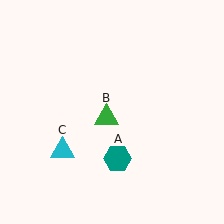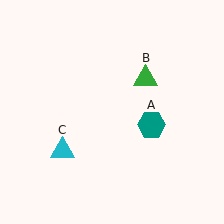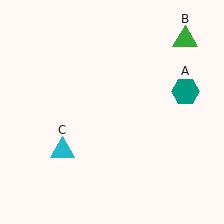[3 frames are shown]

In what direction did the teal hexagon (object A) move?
The teal hexagon (object A) moved up and to the right.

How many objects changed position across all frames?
2 objects changed position: teal hexagon (object A), green triangle (object B).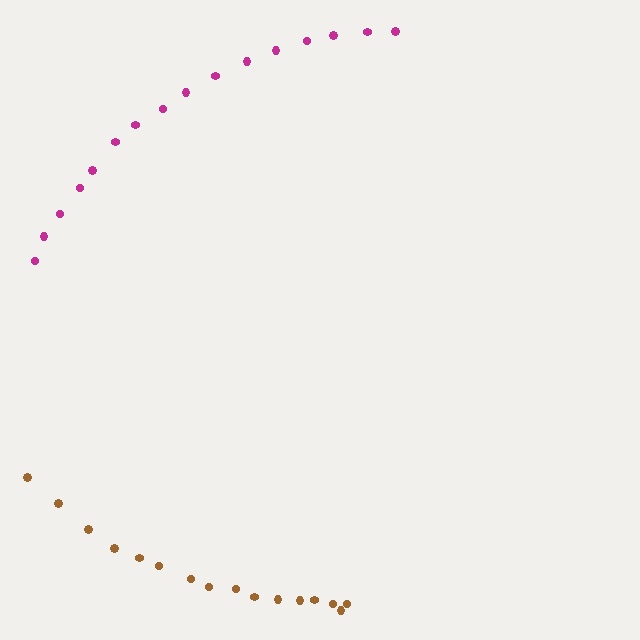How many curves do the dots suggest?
There are 2 distinct paths.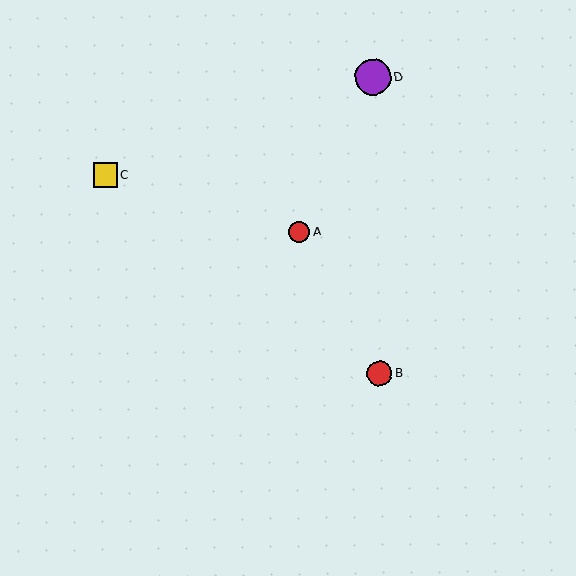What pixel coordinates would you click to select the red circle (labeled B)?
Click at (380, 373) to select the red circle B.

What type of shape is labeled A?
Shape A is a red circle.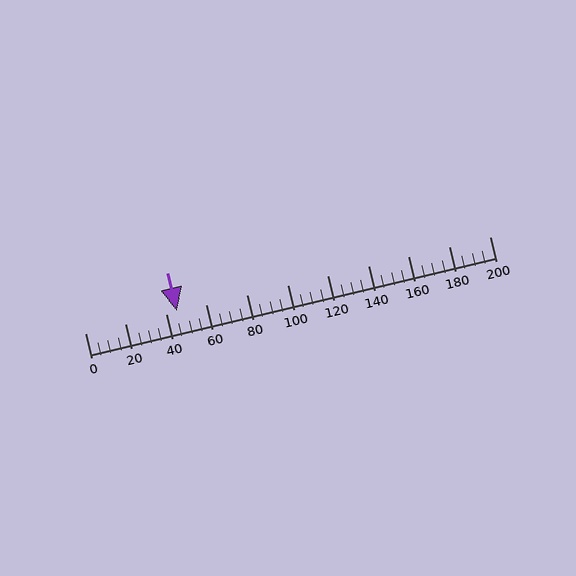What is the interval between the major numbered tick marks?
The major tick marks are spaced 20 units apart.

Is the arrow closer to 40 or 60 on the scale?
The arrow is closer to 40.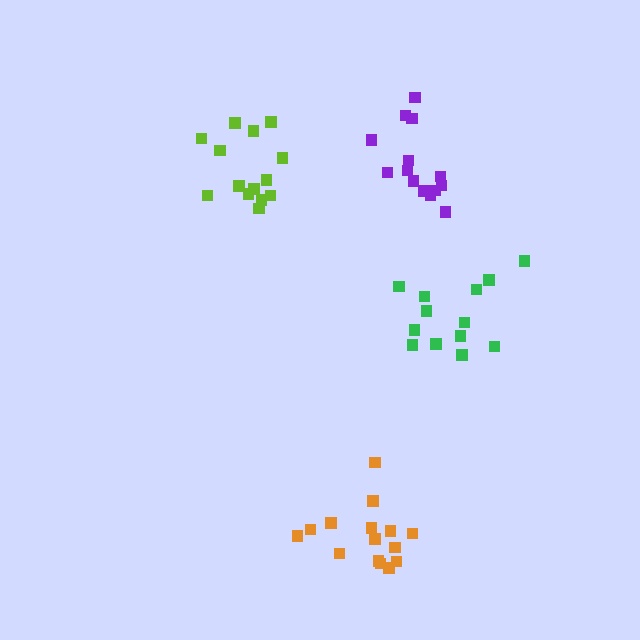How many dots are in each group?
Group 1: 14 dots, Group 2: 13 dots, Group 3: 14 dots, Group 4: 15 dots (56 total).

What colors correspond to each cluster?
The clusters are colored: purple, green, lime, orange.